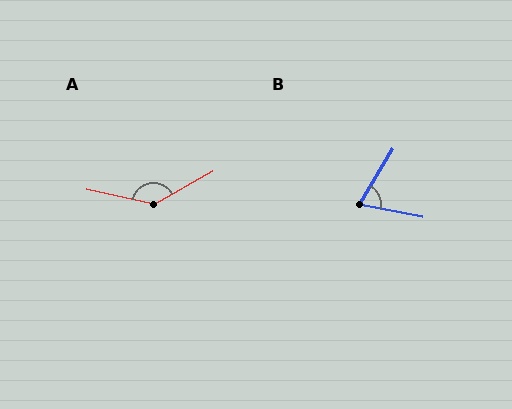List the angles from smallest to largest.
B (70°), A (138°).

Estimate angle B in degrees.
Approximately 70 degrees.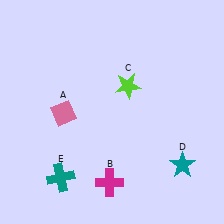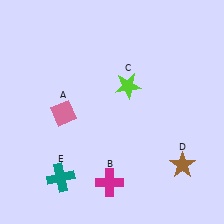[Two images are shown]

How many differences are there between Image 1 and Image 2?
There is 1 difference between the two images.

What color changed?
The star (D) changed from teal in Image 1 to brown in Image 2.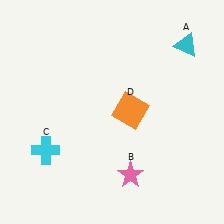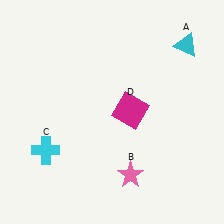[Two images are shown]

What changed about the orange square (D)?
In Image 1, D is orange. In Image 2, it changed to magenta.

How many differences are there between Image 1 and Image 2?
There is 1 difference between the two images.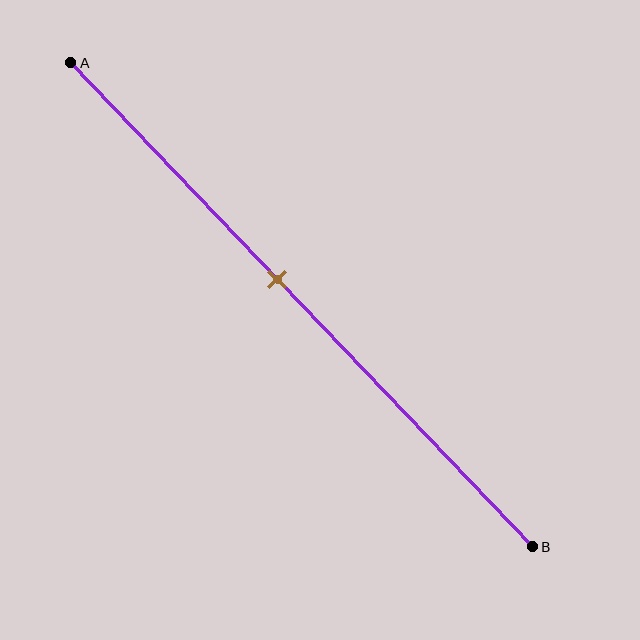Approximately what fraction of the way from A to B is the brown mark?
The brown mark is approximately 45% of the way from A to B.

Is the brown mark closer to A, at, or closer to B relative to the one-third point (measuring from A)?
The brown mark is closer to point B than the one-third point of segment AB.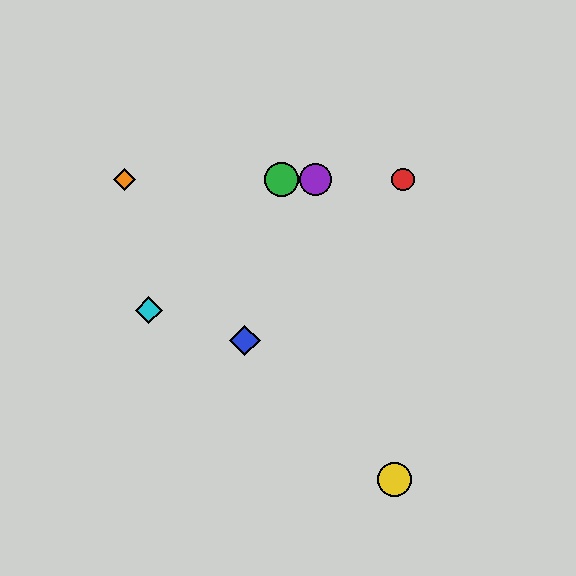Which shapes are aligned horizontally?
The red circle, the green circle, the purple circle, the orange diamond are aligned horizontally.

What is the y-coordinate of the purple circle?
The purple circle is at y≈180.